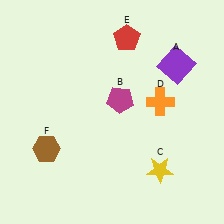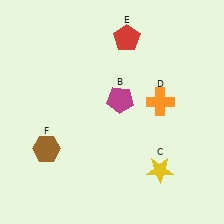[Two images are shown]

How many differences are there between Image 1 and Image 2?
There is 1 difference between the two images.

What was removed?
The purple square (A) was removed in Image 2.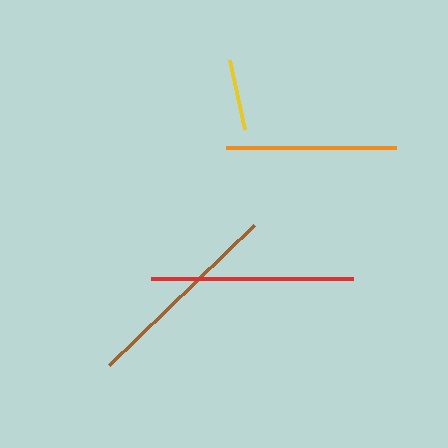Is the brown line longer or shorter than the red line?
The brown line is longer than the red line.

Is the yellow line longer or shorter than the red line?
The red line is longer than the yellow line.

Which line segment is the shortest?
The yellow line is the shortest at approximately 71 pixels.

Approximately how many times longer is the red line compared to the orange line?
The red line is approximately 1.2 times the length of the orange line.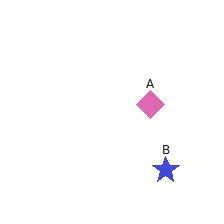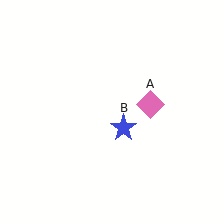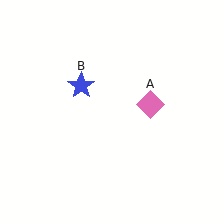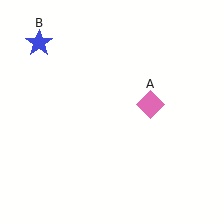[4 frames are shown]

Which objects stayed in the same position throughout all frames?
Pink diamond (object A) remained stationary.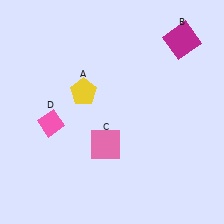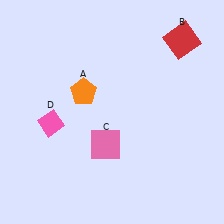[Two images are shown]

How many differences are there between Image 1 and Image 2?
There are 2 differences between the two images.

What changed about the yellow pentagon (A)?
In Image 1, A is yellow. In Image 2, it changed to orange.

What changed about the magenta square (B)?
In Image 1, B is magenta. In Image 2, it changed to red.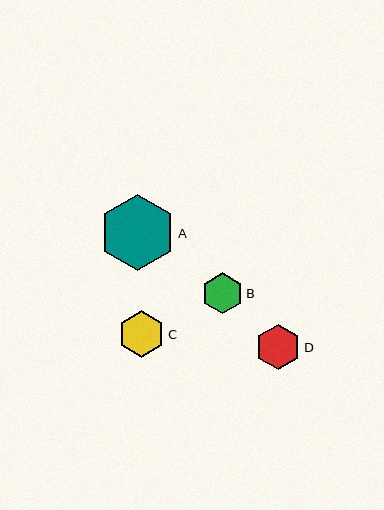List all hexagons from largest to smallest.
From largest to smallest: A, C, D, B.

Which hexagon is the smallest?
Hexagon B is the smallest with a size of approximately 41 pixels.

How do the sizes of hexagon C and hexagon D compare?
Hexagon C and hexagon D are approximately the same size.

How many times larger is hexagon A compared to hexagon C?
Hexagon A is approximately 1.6 times the size of hexagon C.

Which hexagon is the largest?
Hexagon A is the largest with a size of approximately 76 pixels.